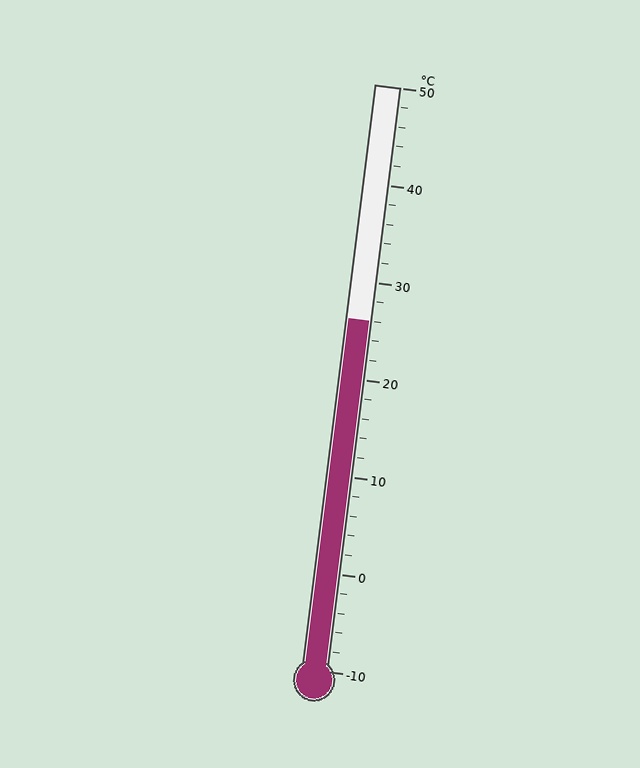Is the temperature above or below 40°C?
The temperature is below 40°C.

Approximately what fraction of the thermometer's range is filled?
The thermometer is filled to approximately 60% of its range.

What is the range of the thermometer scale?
The thermometer scale ranges from -10°C to 50°C.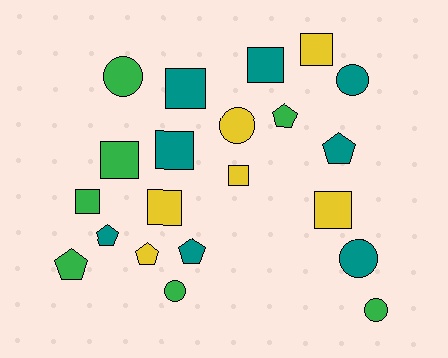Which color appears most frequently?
Teal, with 8 objects.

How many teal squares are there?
There are 3 teal squares.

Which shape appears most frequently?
Square, with 9 objects.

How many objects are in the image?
There are 21 objects.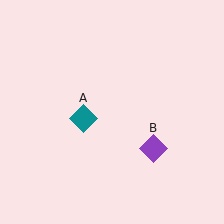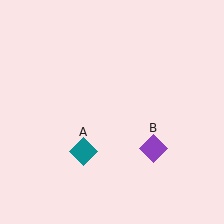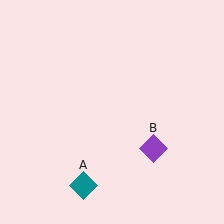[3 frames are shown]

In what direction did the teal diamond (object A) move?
The teal diamond (object A) moved down.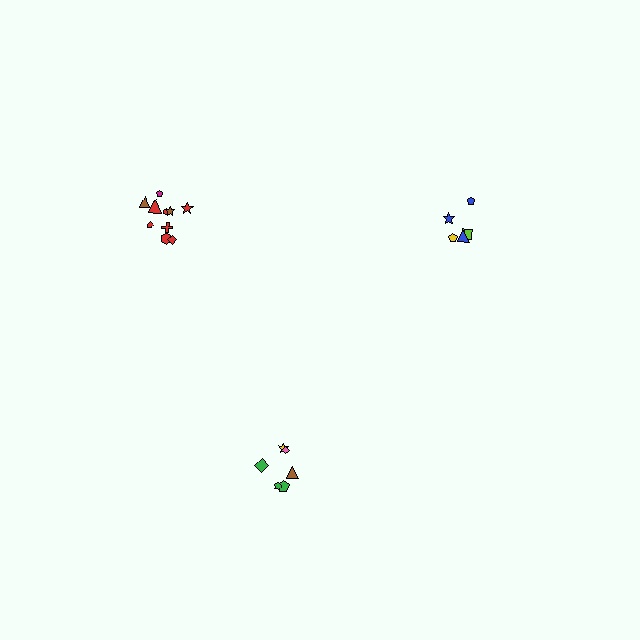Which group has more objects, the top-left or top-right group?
The top-left group.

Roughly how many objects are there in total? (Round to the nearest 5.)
Roughly 20 objects in total.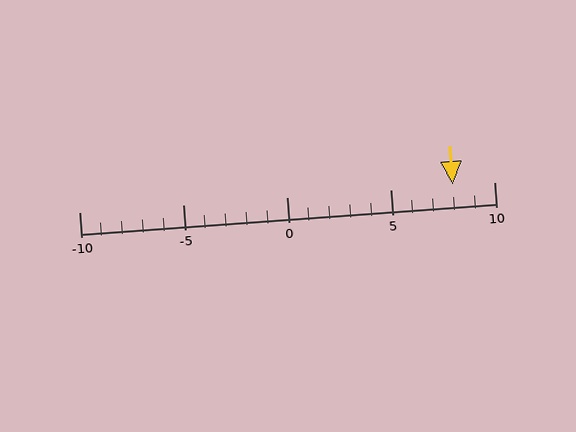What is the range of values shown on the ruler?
The ruler shows values from -10 to 10.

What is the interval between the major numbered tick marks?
The major tick marks are spaced 5 units apart.